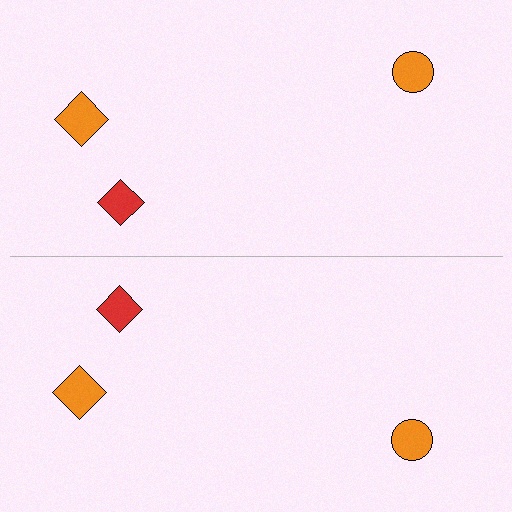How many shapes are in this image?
There are 6 shapes in this image.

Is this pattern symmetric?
Yes, this pattern has bilateral (reflection) symmetry.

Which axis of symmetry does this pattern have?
The pattern has a horizontal axis of symmetry running through the center of the image.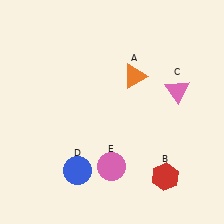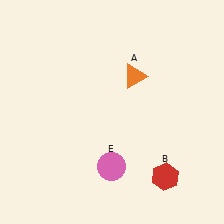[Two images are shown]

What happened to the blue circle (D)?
The blue circle (D) was removed in Image 2. It was in the bottom-left area of Image 1.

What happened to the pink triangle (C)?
The pink triangle (C) was removed in Image 2. It was in the top-right area of Image 1.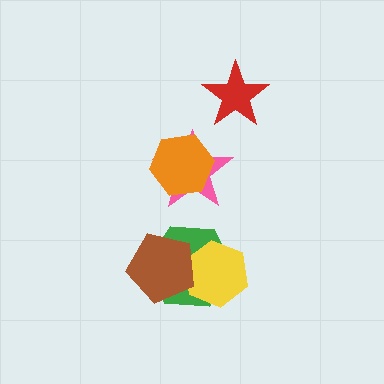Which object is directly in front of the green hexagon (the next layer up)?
The yellow hexagon is directly in front of the green hexagon.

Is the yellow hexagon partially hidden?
Yes, it is partially covered by another shape.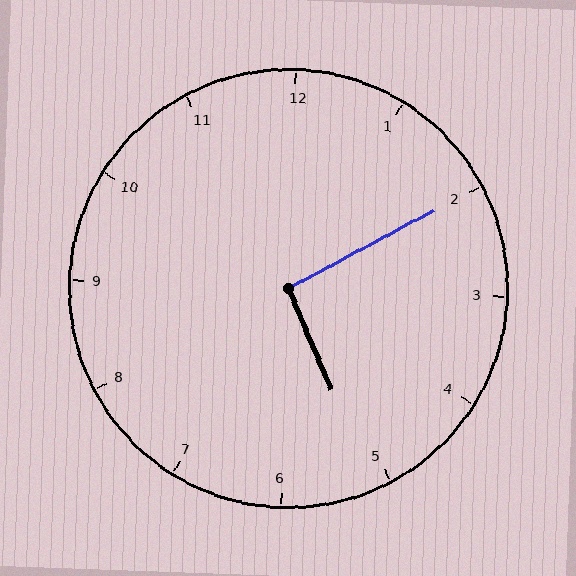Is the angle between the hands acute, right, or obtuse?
It is right.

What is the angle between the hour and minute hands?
Approximately 95 degrees.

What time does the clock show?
5:10.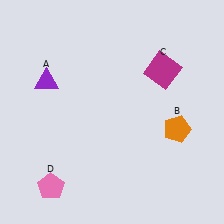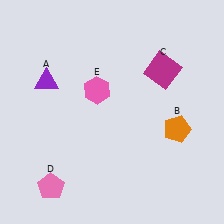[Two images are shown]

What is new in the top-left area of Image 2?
A pink hexagon (E) was added in the top-left area of Image 2.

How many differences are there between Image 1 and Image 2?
There is 1 difference between the two images.